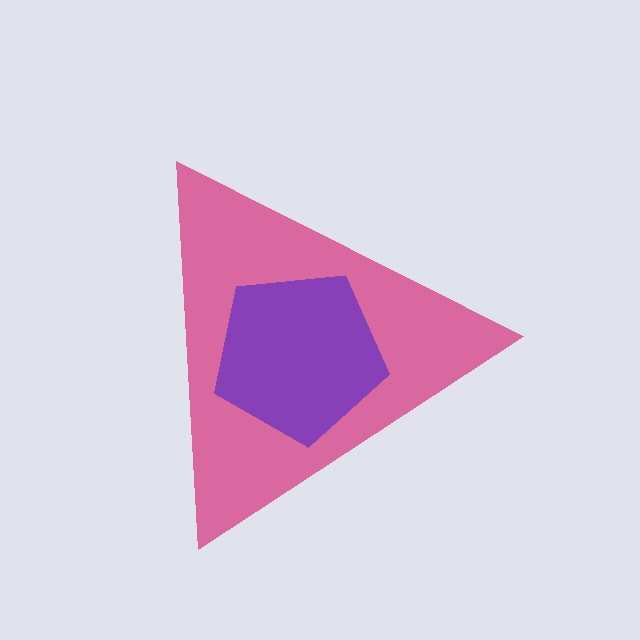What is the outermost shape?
The pink triangle.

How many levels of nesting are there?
2.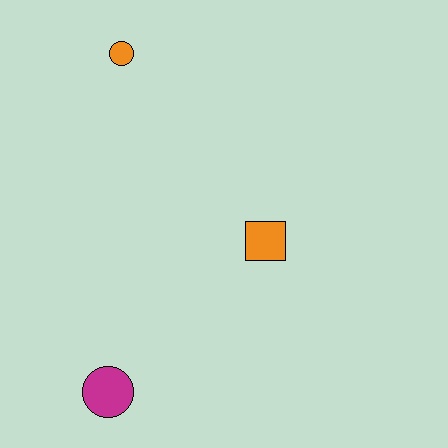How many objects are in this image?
There are 3 objects.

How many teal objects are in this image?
There are no teal objects.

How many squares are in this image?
There is 1 square.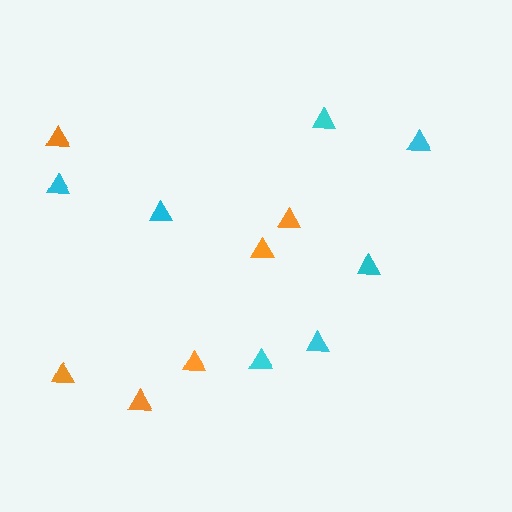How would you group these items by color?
There are 2 groups: one group of orange triangles (6) and one group of cyan triangles (7).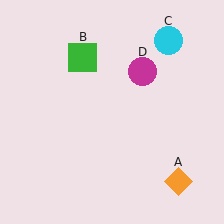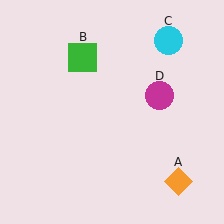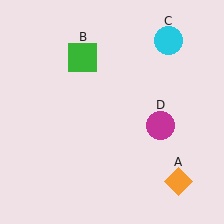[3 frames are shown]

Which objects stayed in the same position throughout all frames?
Orange diamond (object A) and green square (object B) and cyan circle (object C) remained stationary.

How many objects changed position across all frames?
1 object changed position: magenta circle (object D).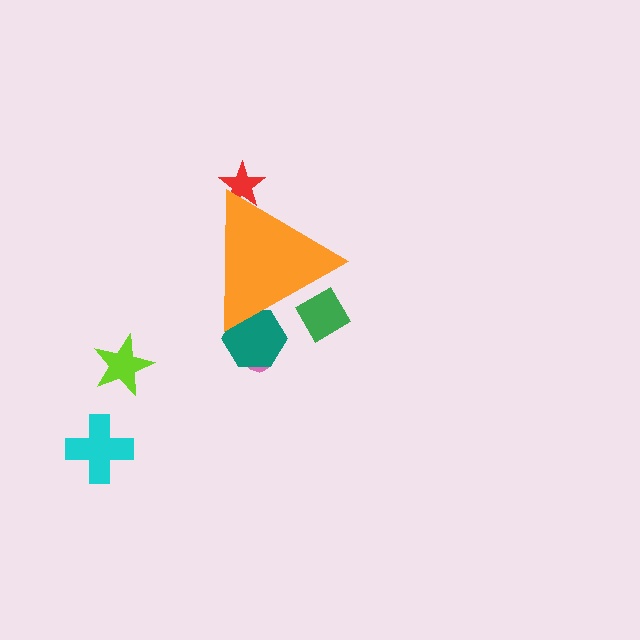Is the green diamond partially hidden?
Yes, the green diamond is partially hidden behind the orange triangle.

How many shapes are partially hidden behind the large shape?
4 shapes are partially hidden.